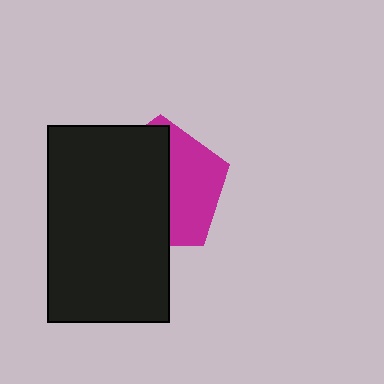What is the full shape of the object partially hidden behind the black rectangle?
The partially hidden object is a magenta pentagon.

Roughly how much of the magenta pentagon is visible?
A small part of it is visible (roughly 42%).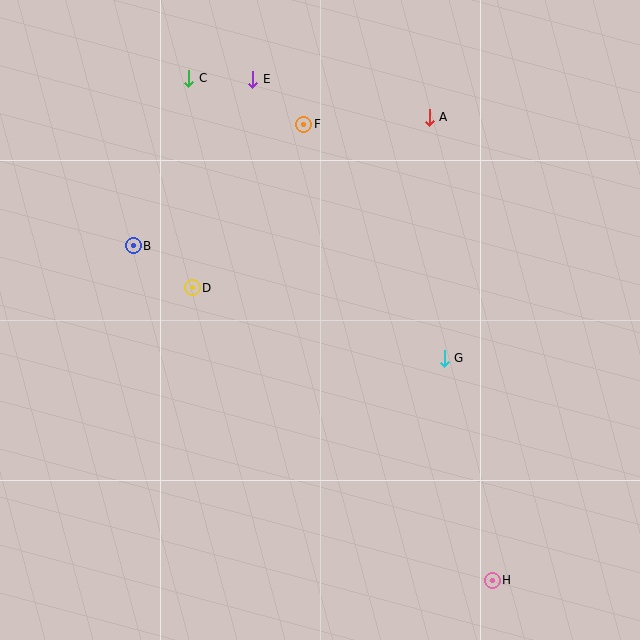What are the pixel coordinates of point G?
Point G is at (444, 358).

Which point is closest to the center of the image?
Point G at (444, 358) is closest to the center.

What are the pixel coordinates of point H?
Point H is at (492, 580).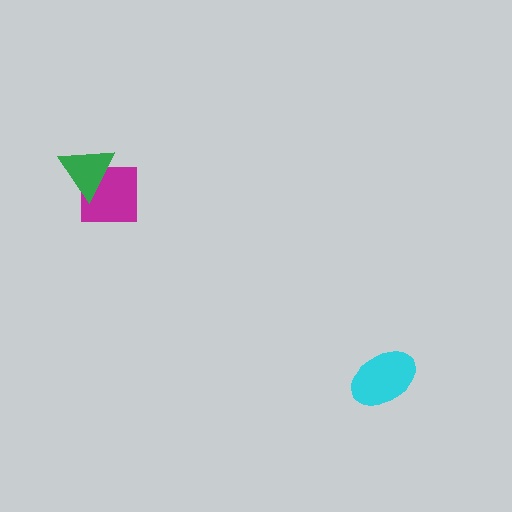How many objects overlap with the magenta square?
1 object overlaps with the magenta square.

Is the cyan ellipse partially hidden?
No, no other shape covers it.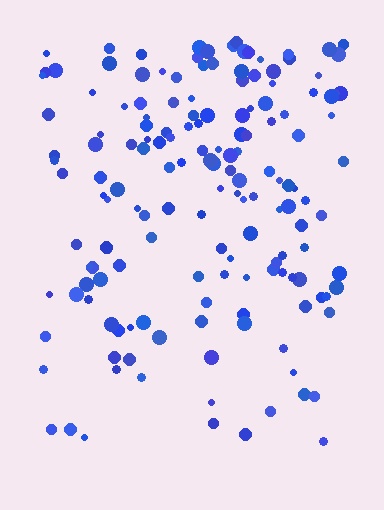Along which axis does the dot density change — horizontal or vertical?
Vertical.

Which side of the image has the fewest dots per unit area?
The bottom.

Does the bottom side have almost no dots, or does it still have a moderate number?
Still a moderate number, just noticeably fewer than the top.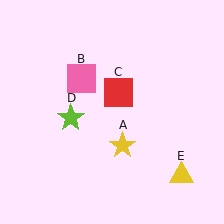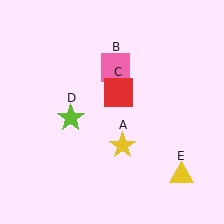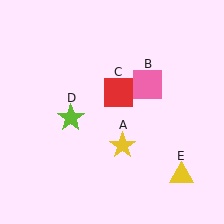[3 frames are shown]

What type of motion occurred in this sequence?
The pink square (object B) rotated clockwise around the center of the scene.